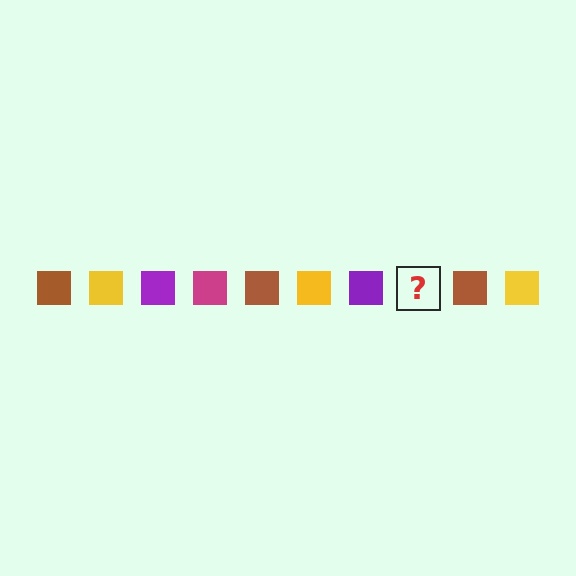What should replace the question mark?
The question mark should be replaced with a magenta square.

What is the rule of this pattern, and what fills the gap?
The rule is that the pattern cycles through brown, yellow, purple, magenta squares. The gap should be filled with a magenta square.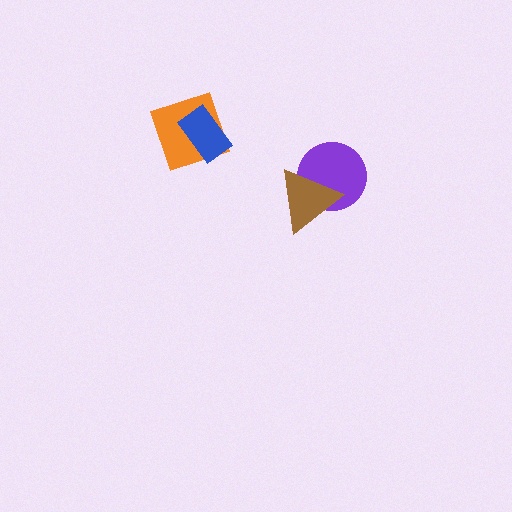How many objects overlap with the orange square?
1 object overlaps with the orange square.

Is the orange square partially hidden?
Yes, it is partially covered by another shape.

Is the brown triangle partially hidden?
No, no other shape covers it.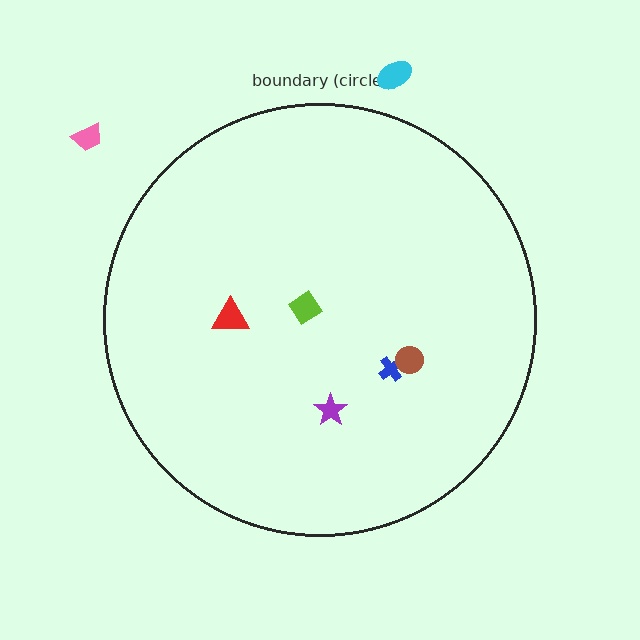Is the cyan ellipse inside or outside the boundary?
Outside.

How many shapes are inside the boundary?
5 inside, 2 outside.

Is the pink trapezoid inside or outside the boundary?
Outside.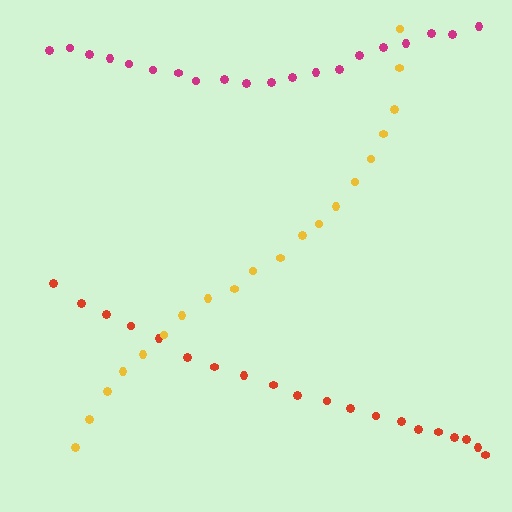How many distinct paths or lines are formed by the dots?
There are 3 distinct paths.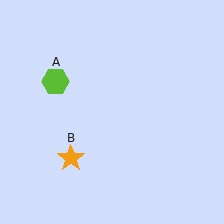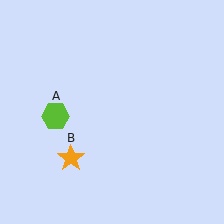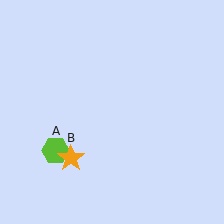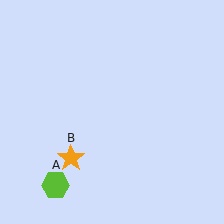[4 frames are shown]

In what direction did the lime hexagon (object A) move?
The lime hexagon (object A) moved down.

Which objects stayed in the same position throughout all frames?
Orange star (object B) remained stationary.